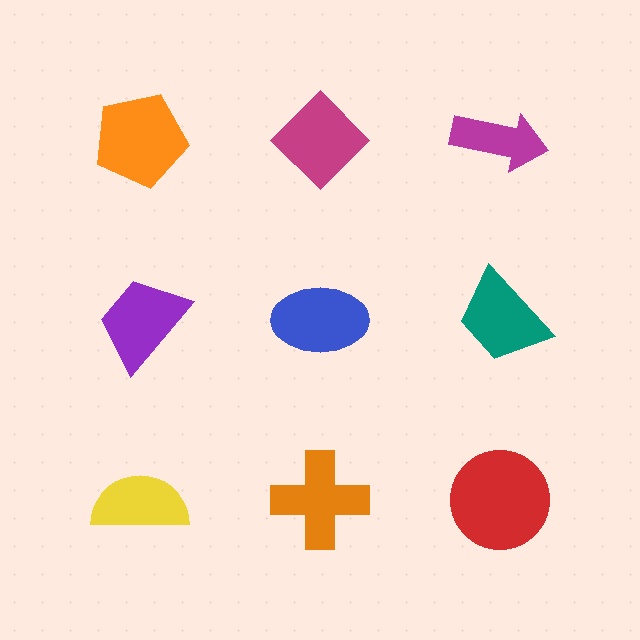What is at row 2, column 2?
A blue ellipse.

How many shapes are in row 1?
3 shapes.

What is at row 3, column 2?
An orange cross.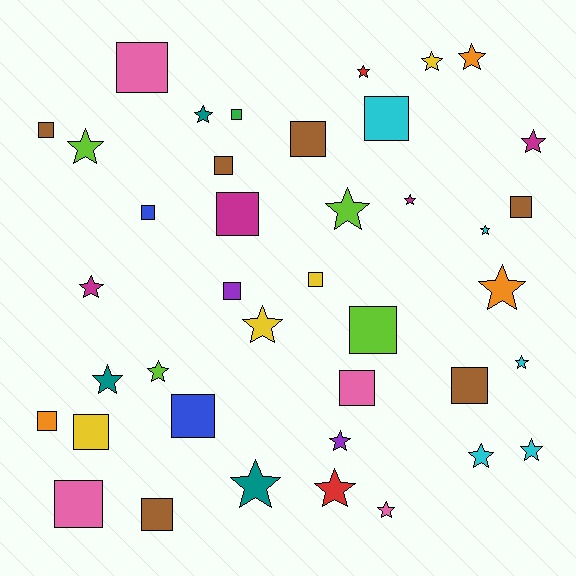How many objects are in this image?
There are 40 objects.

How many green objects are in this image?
There is 1 green object.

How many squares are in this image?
There are 19 squares.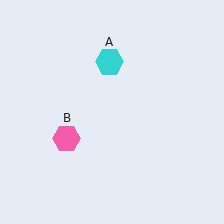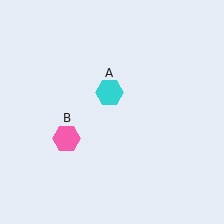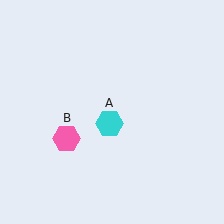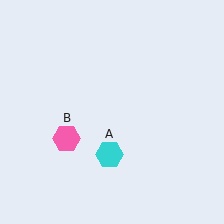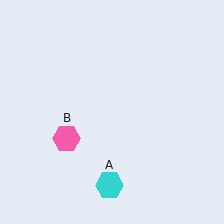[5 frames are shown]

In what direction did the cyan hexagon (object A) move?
The cyan hexagon (object A) moved down.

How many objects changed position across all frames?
1 object changed position: cyan hexagon (object A).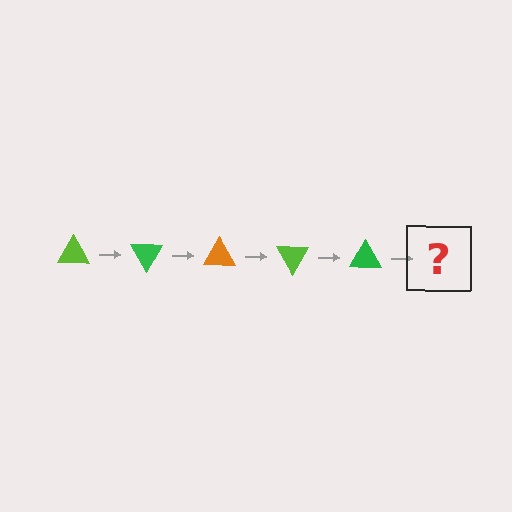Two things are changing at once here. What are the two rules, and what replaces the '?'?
The two rules are that it rotates 60 degrees each step and the color cycles through lime, green, and orange. The '?' should be an orange triangle, rotated 300 degrees from the start.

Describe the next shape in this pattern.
It should be an orange triangle, rotated 300 degrees from the start.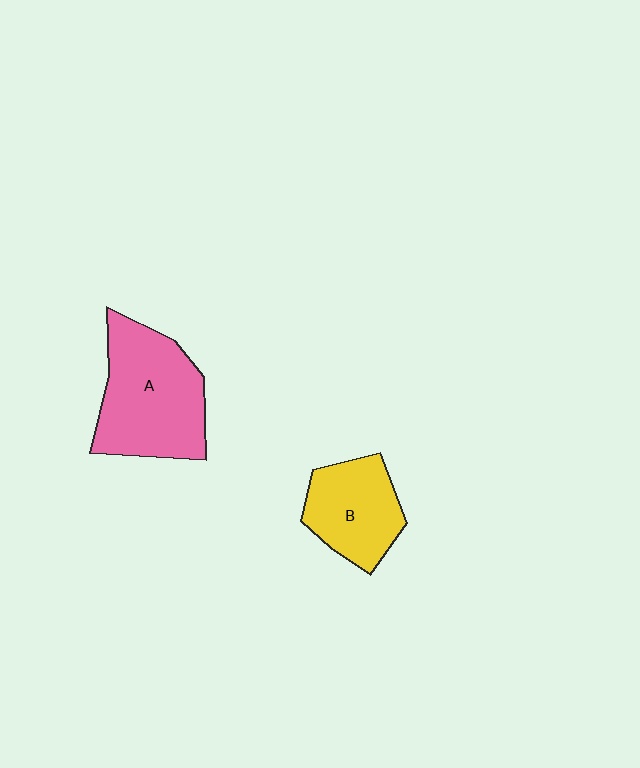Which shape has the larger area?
Shape A (pink).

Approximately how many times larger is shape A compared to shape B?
Approximately 1.5 times.